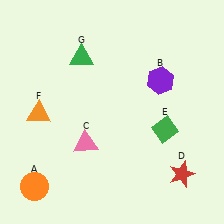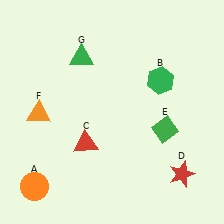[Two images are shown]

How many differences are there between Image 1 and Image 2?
There are 2 differences between the two images.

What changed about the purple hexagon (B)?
In Image 1, B is purple. In Image 2, it changed to green.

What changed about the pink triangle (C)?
In Image 1, C is pink. In Image 2, it changed to red.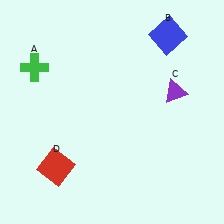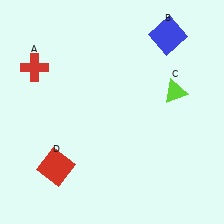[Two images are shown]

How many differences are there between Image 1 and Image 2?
There are 2 differences between the two images.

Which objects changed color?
A changed from green to red. C changed from purple to lime.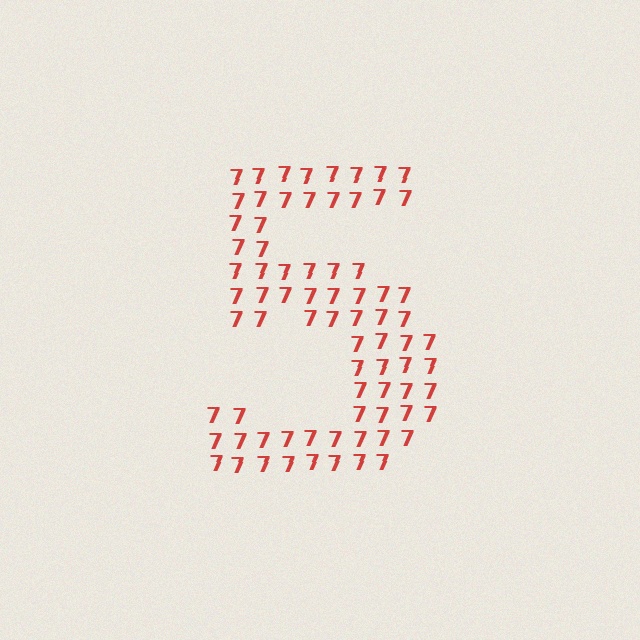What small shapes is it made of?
It is made of small digit 7's.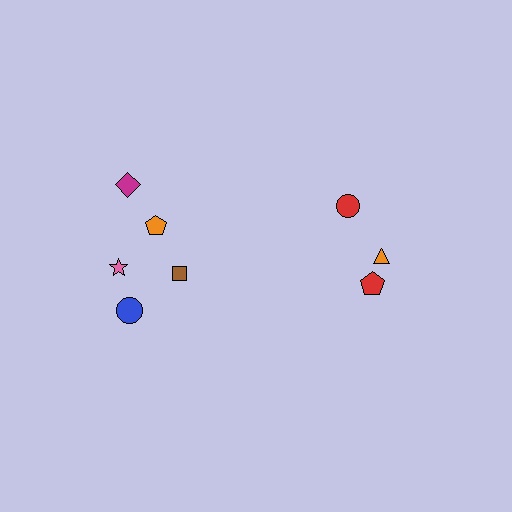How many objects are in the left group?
There are 5 objects.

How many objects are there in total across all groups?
There are 8 objects.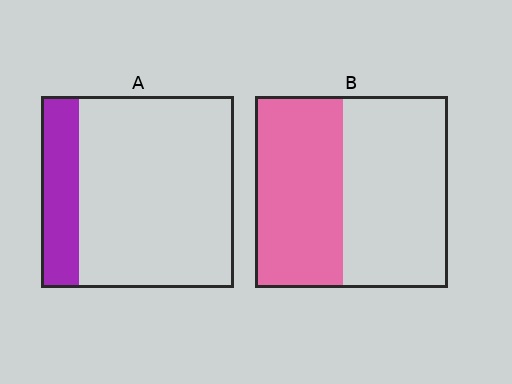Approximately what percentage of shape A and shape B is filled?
A is approximately 20% and B is approximately 45%.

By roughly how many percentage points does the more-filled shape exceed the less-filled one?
By roughly 25 percentage points (B over A).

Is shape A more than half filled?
No.